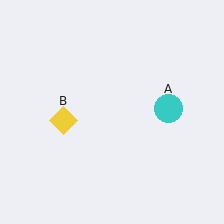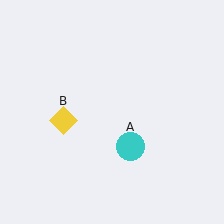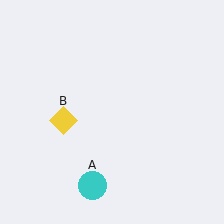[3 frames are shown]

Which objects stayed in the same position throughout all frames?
Yellow diamond (object B) remained stationary.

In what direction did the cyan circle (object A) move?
The cyan circle (object A) moved down and to the left.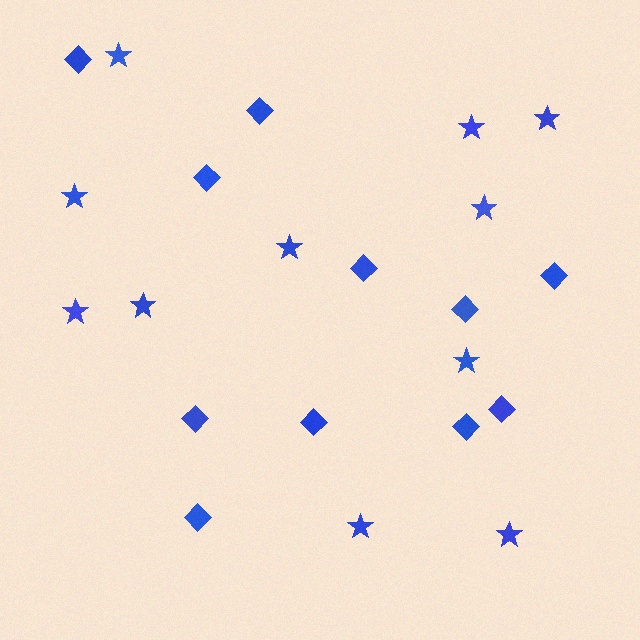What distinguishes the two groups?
There are 2 groups: one group of diamonds (11) and one group of stars (11).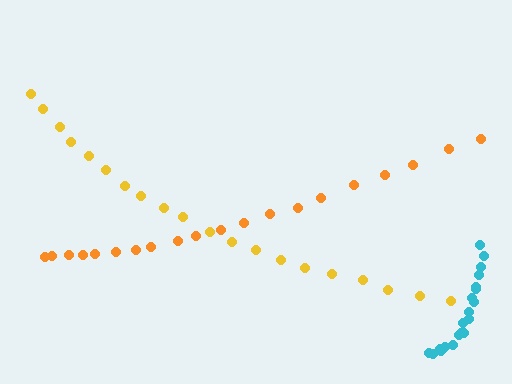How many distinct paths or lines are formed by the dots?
There are 3 distinct paths.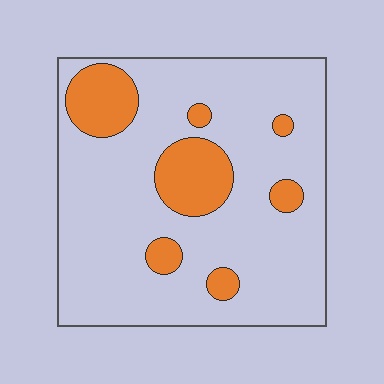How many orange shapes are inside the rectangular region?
7.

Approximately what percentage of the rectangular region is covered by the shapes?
Approximately 20%.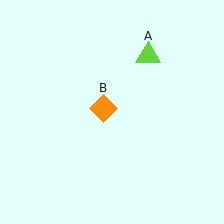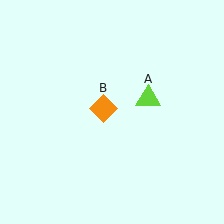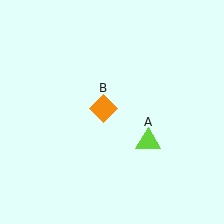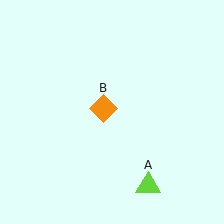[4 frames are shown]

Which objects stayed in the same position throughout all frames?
Orange diamond (object B) remained stationary.